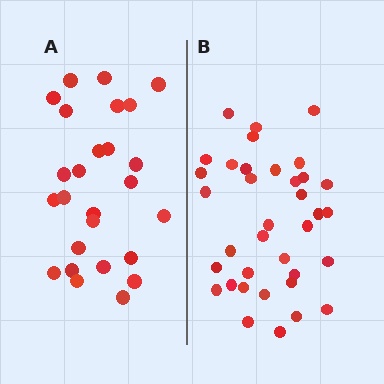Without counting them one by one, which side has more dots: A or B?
Region B (the right region) has more dots.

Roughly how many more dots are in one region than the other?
Region B has roughly 10 or so more dots than region A.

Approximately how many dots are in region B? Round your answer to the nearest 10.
About 40 dots. (The exact count is 36, which rounds to 40.)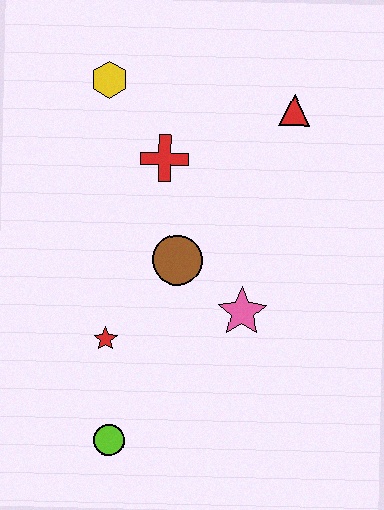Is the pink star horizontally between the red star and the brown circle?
No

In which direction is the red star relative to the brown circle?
The red star is below the brown circle.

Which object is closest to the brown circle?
The pink star is closest to the brown circle.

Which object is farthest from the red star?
The red triangle is farthest from the red star.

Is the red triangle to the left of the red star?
No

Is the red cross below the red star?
No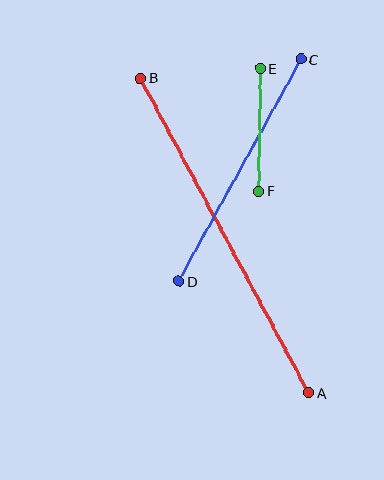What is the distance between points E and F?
The distance is approximately 123 pixels.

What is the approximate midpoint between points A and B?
The midpoint is at approximately (224, 236) pixels.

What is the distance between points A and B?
The distance is approximately 357 pixels.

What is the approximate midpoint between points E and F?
The midpoint is at approximately (259, 130) pixels.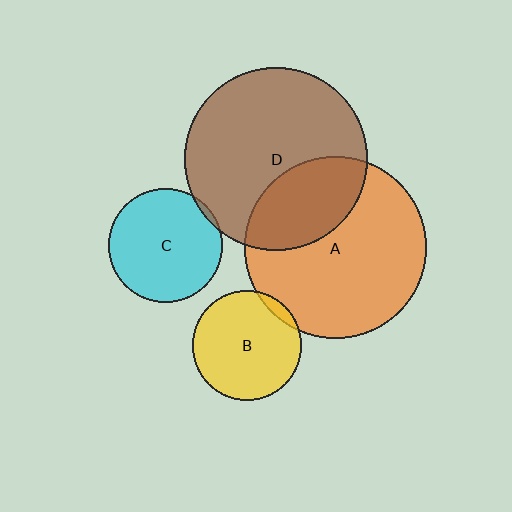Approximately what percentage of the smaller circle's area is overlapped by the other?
Approximately 5%.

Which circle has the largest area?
Circle D (brown).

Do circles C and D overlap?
Yes.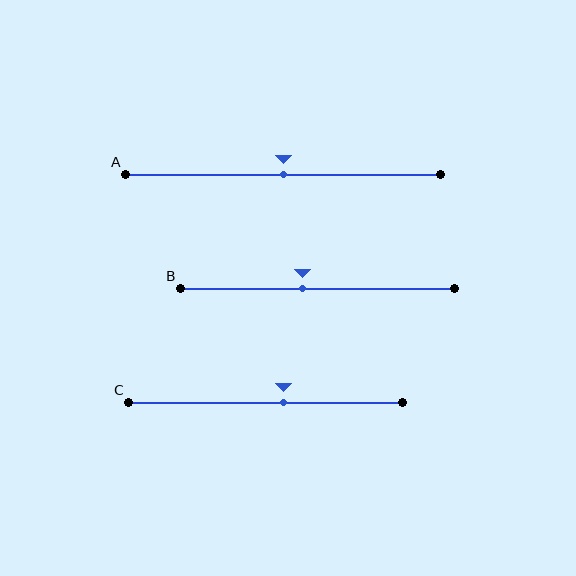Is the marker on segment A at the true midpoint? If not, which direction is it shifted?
Yes, the marker on segment A is at the true midpoint.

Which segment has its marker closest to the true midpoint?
Segment A has its marker closest to the true midpoint.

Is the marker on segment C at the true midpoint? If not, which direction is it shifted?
No, the marker on segment C is shifted to the right by about 7% of the segment length.